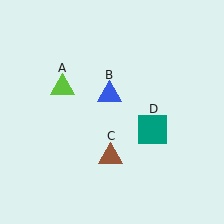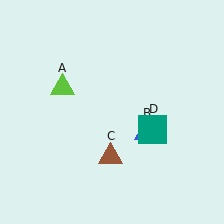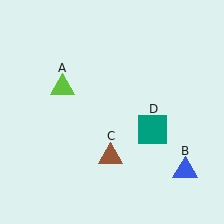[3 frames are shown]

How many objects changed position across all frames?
1 object changed position: blue triangle (object B).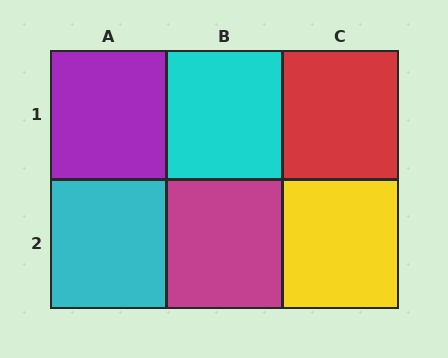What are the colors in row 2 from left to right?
Cyan, magenta, yellow.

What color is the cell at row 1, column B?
Cyan.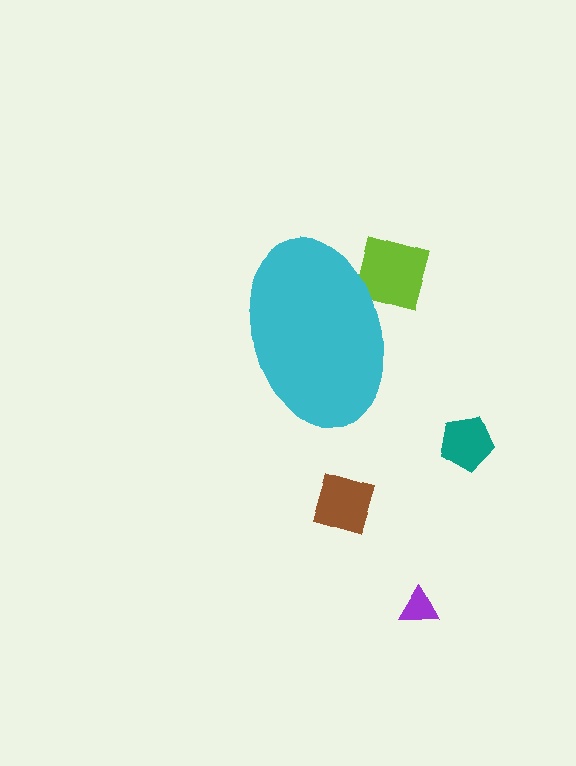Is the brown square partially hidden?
No, the brown square is fully visible.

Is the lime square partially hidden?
Yes, the lime square is partially hidden behind the cyan ellipse.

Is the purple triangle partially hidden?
No, the purple triangle is fully visible.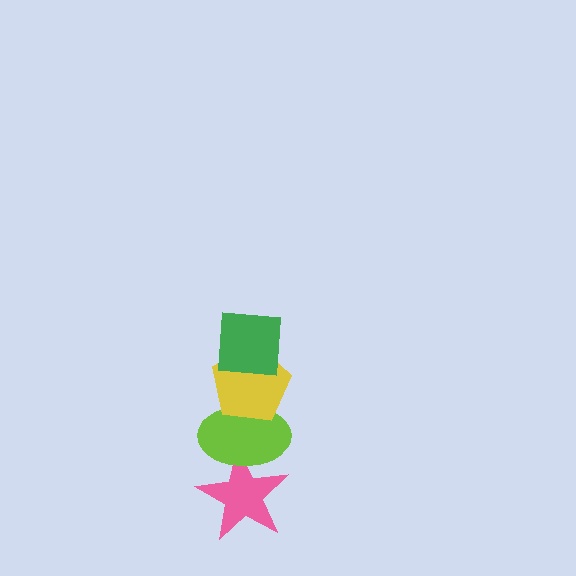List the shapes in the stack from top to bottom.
From top to bottom: the green square, the yellow pentagon, the lime ellipse, the pink star.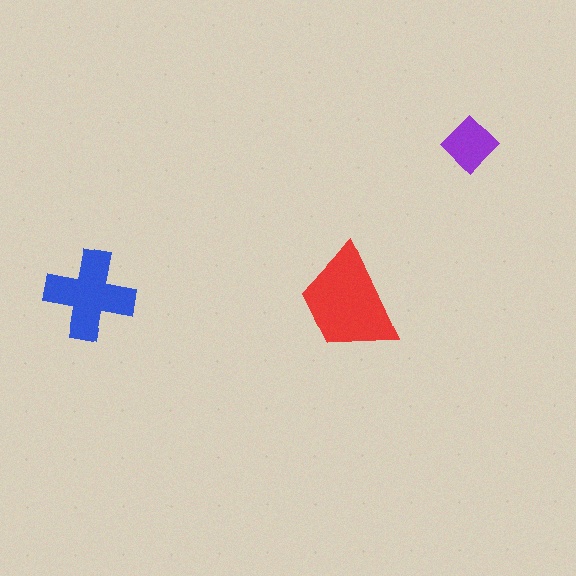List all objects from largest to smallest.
The red trapezoid, the blue cross, the purple diamond.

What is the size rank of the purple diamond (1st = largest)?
3rd.